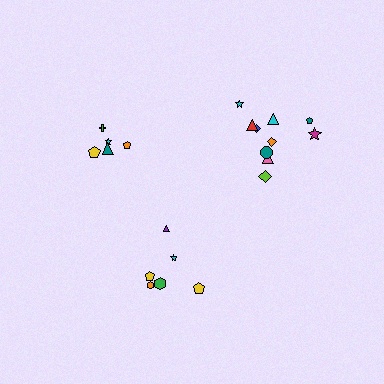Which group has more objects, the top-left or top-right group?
The top-right group.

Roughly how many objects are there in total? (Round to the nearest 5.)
Roughly 20 objects in total.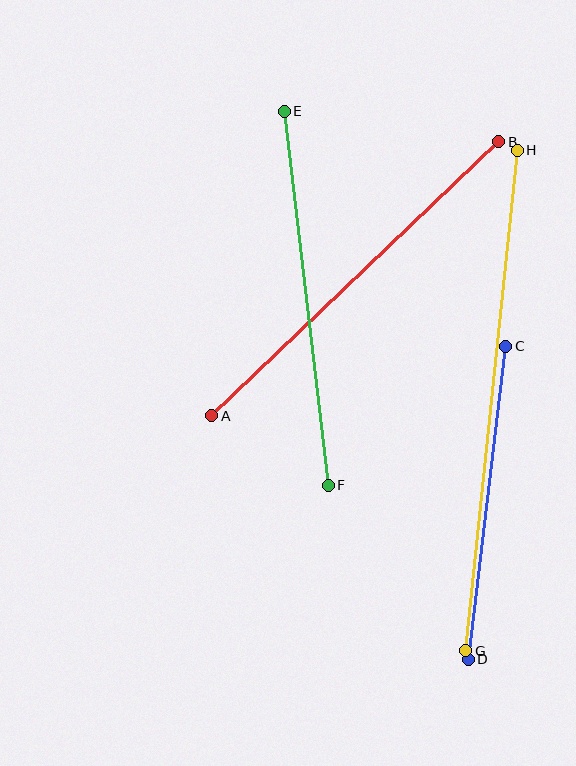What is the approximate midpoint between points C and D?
The midpoint is at approximately (487, 503) pixels.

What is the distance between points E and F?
The distance is approximately 377 pixels.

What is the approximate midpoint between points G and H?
The midpoint is at approximately (492, 401) pixels.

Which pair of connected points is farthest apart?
Points G and H are farthest apart.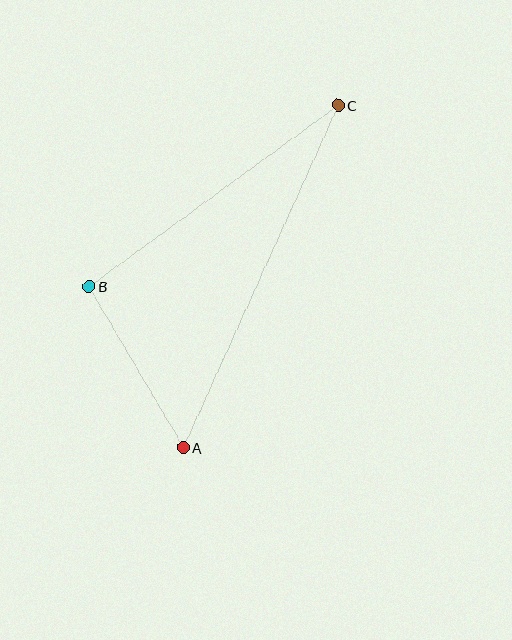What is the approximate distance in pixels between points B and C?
The distance between B and C is approximately 308 pixels.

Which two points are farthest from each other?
Points A and C are farthest from each other.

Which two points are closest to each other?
Points A and B are closest to each other.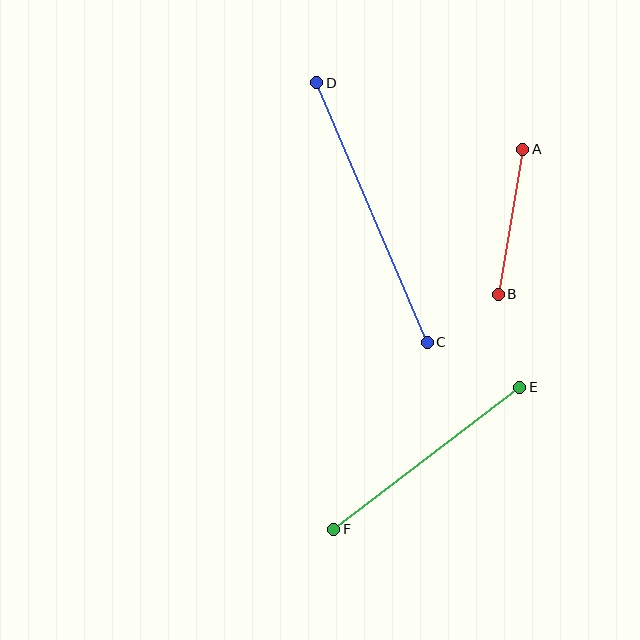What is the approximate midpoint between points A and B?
The midpoint is at approximately (510, 222) pixels.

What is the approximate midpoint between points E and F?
The midpoint is at approximately (427, 458) pixels.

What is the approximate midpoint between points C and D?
The midpoint is at approximately (372, 213) pixels.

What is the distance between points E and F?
The distance is approximately 234 pixels.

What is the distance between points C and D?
The distance is approximately 283 pixels.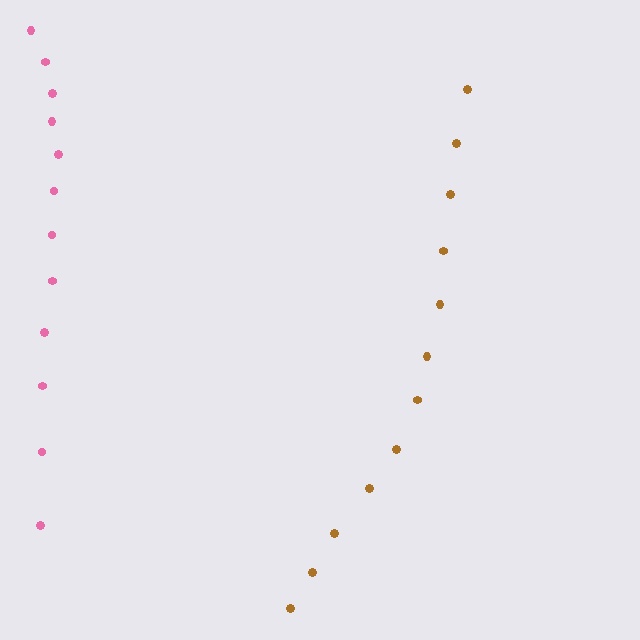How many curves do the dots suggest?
There are 2 distinct paths.